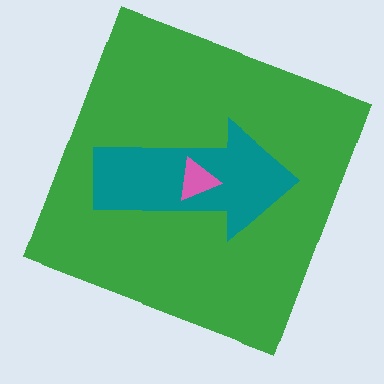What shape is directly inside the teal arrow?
The pink triangle.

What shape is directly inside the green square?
The teal arrow.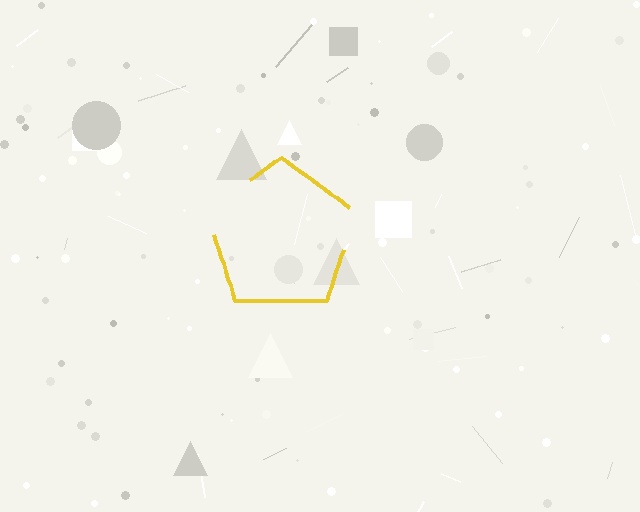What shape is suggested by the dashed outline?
The dashed outline suggests a pentagon.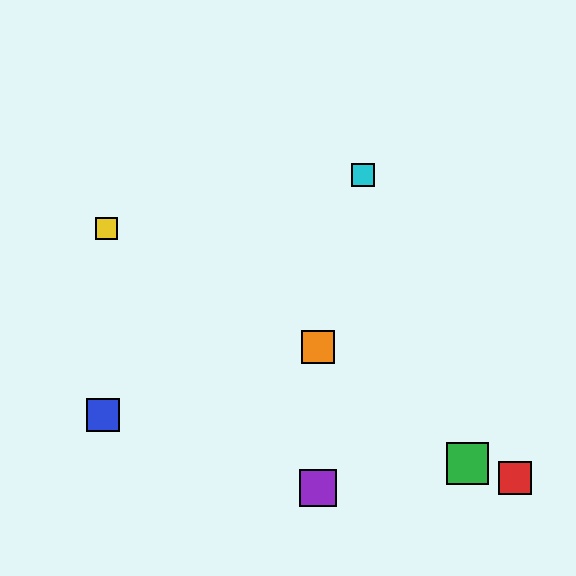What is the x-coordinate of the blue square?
The blue square is at x≈103.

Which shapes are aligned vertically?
The purple square, the orange square are aligned vertically.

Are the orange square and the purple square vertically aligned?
Yes, both are at x≈318.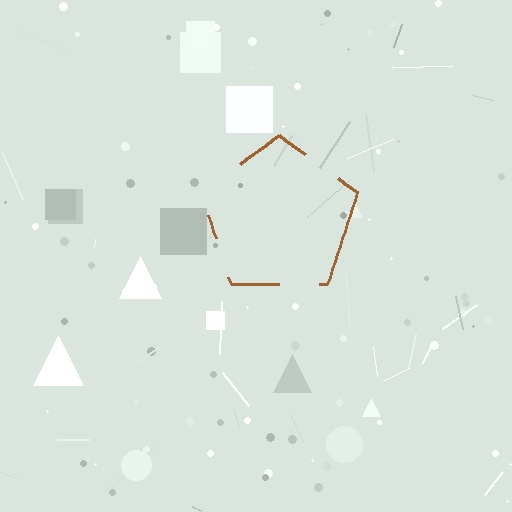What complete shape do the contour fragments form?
The contour fragments form a pentagon.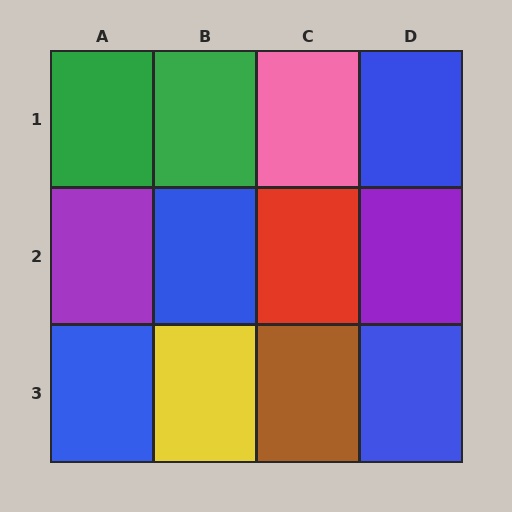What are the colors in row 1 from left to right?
Green, green, pink, blue.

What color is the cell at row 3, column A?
Blue.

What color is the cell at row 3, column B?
Yellow.